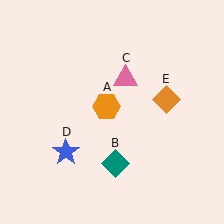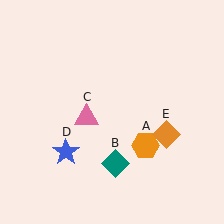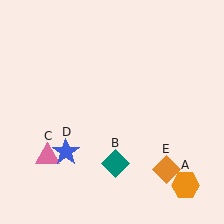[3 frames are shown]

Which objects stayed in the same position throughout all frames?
Teal diamond (object B) and blue star (object D) remained stationary.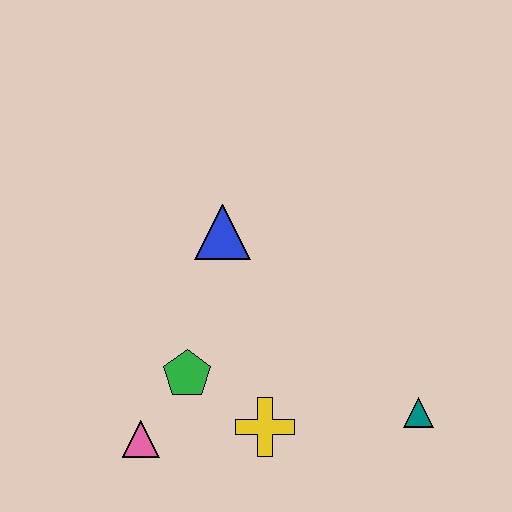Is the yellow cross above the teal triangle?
No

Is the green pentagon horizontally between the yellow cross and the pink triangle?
Yes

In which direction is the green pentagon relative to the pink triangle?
The green pentagon is above the pink triangle.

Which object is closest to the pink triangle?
The green pentagon is closest to the pink triangle.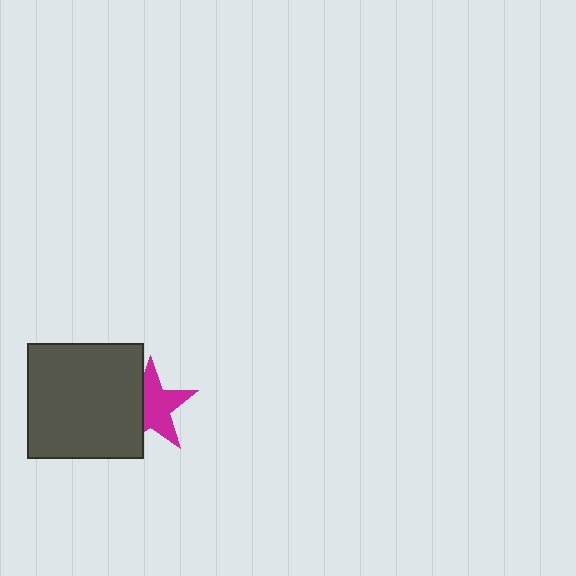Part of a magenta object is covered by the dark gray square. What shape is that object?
It is a star.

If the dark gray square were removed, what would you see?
You would see the complete magenta star.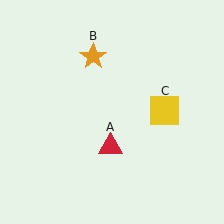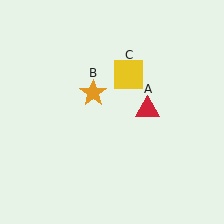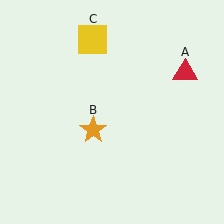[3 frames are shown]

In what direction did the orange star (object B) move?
The orange star (object B) moved down.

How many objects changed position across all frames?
3 objects changed position: red triangle (object A), orange star (object B), yellow square (object C).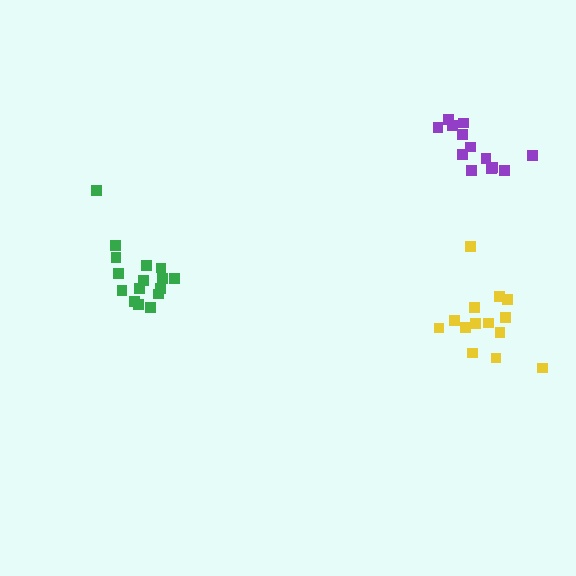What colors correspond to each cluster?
The clusters are colored: yellow, green, purple.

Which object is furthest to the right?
The yellow cluster is rightmost.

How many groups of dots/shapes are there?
There are 3 groups.